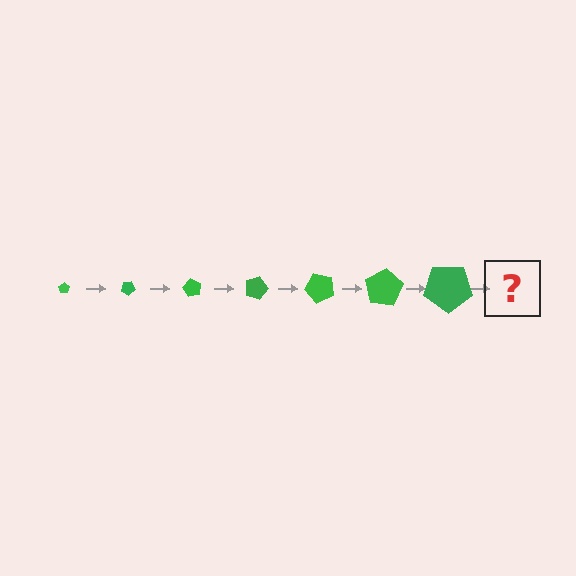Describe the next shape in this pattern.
It should be a pentagon, larger than the previous one and rotated 210 degrees from the start.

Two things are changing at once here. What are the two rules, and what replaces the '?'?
The two rules are that the pentagon grows larger each step and it rotates 30 degrees each step. The '?' should be a pentagon, larger than the previous one and rotated 210 degrees from the start.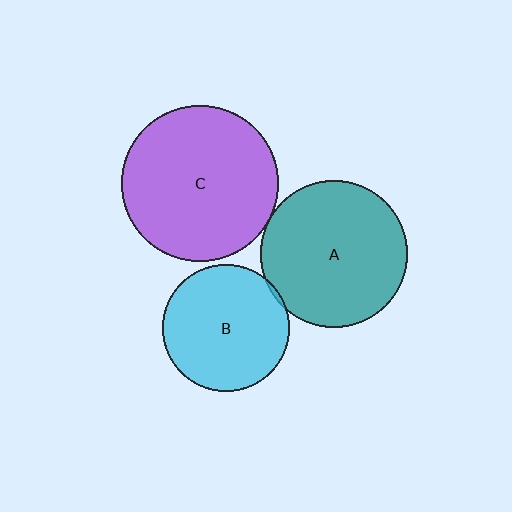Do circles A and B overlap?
Yes.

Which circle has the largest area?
Circle C (purple).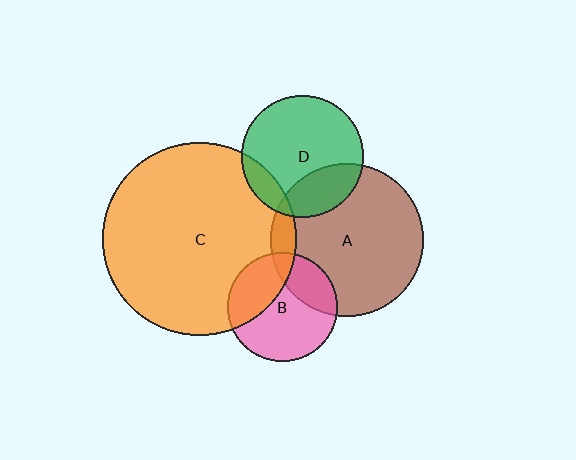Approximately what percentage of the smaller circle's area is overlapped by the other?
Approximately 25%.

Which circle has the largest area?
Circle C (orange).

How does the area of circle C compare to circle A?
Approximately 1.6 times.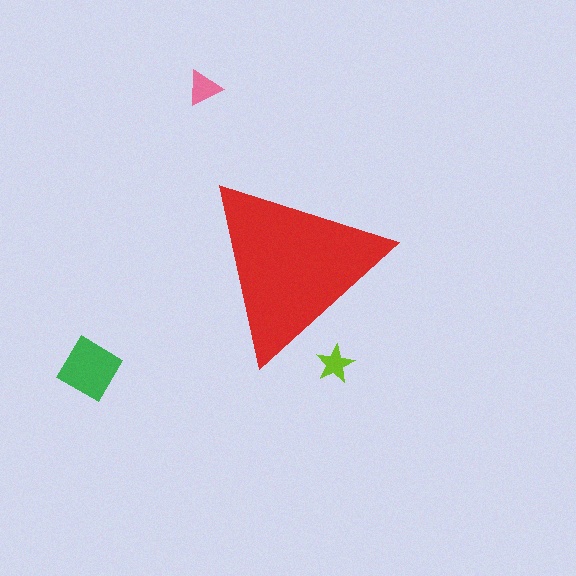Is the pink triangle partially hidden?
No, the pink triangle is fully visible.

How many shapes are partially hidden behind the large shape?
1 shape is partially hidden.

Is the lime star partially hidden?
Yes, the lime star is partially hidden behind the red triangle.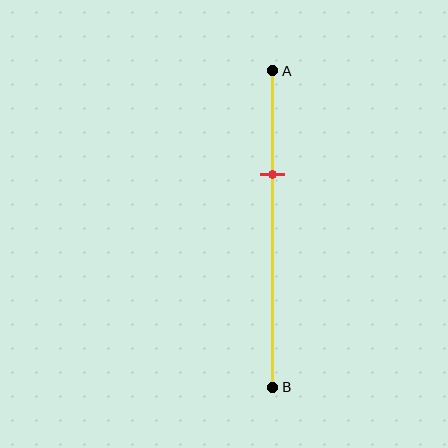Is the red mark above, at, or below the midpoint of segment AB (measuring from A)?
The red mark is above the midpoint of segment AB.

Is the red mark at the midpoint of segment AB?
No, the mark is at about 35% from A, not at the 50% midpoint.